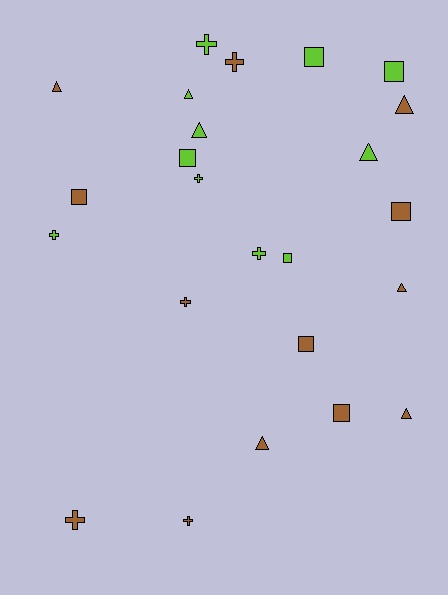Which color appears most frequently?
Brown, with 13 objects.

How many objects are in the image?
There are 24 objects.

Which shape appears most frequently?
Square, with 8 objects.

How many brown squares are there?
There are 4 brown squares.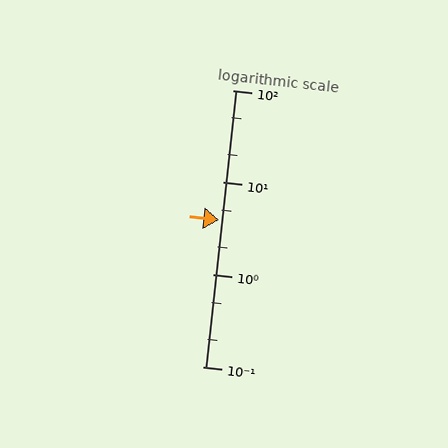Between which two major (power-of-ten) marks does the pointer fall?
The pointer is between 1 and 10.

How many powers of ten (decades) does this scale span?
The scale spans 3 decades, from 0.1 to 100.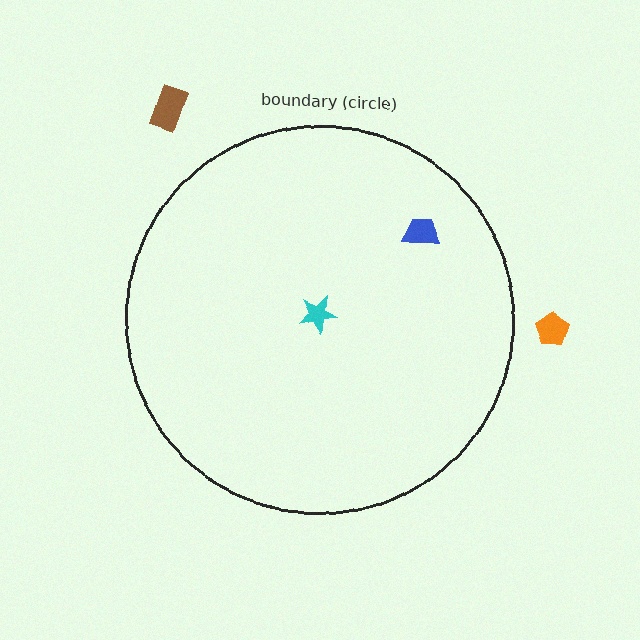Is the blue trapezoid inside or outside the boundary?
Inside.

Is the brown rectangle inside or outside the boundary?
Outside.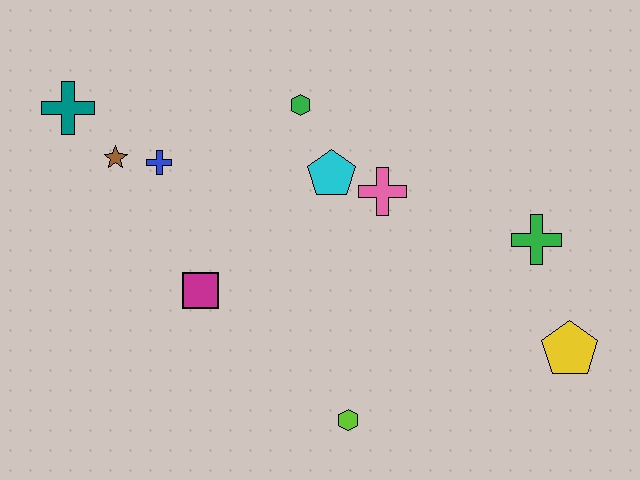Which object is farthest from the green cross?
The teal cross is farthest from the green cross.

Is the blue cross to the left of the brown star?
No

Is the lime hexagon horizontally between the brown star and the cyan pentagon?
No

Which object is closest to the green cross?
The yellow pentagon is closest to the green cross.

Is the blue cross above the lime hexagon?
Yes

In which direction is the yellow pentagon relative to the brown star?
The yellow pentagon is to the right of the brown star.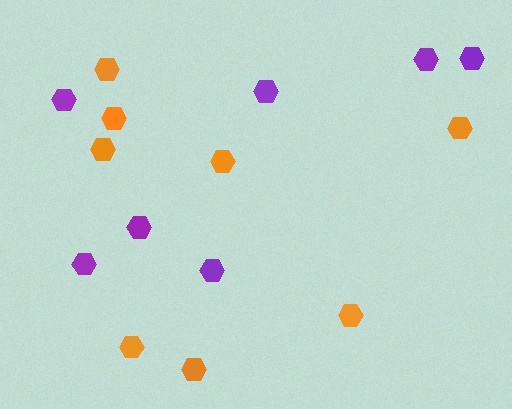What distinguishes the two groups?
There are 2 groups: one group of orange hexagons (8) and one group of purple hexagons (7).